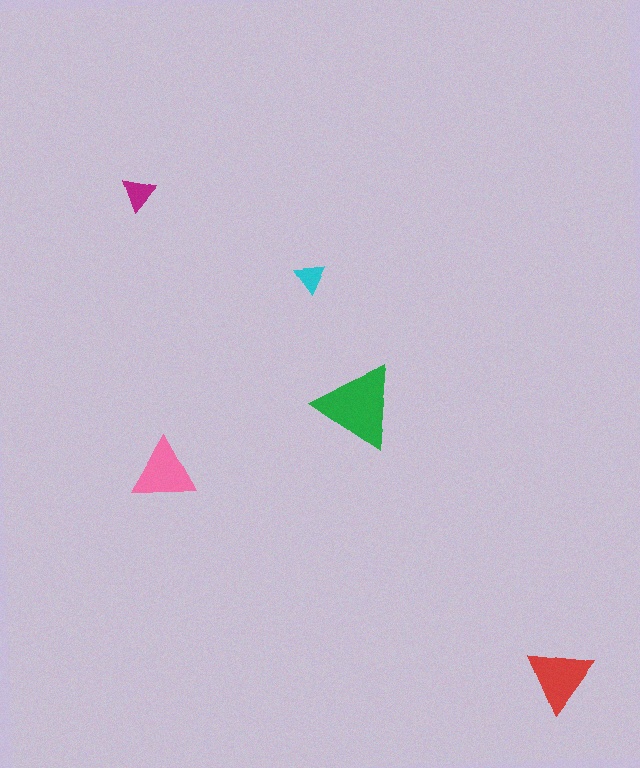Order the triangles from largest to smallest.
the green one, the red one, the pink one, the magenta one, the cyan one.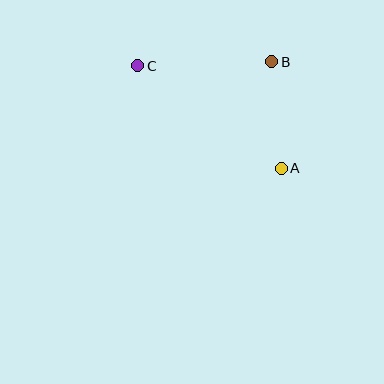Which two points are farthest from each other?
Points A and C are farthest from each other.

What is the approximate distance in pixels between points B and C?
The distance between B and C is approximately 134 pixels.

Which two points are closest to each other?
Points A and B are closest to each other.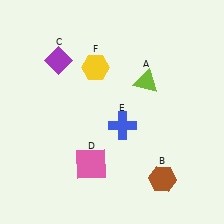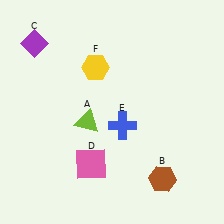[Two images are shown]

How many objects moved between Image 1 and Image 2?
2 objects moved between the two images.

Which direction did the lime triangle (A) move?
The lime triangle (A) moved left.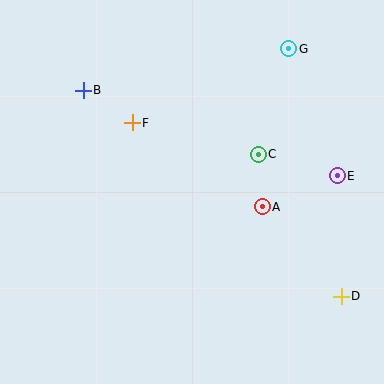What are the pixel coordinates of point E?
Point E is at (337, 176).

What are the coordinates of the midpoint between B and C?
The midpoint between B and C is at (171, 122).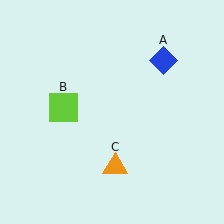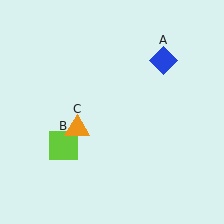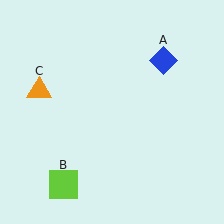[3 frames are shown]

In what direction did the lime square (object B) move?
The lime square (object B) moved down.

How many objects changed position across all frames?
2 objects changed position: lime square (object B), orange triangle (object C).